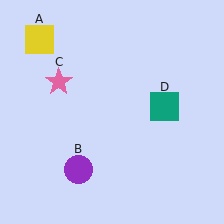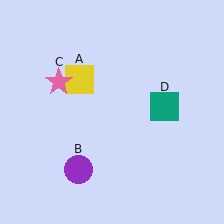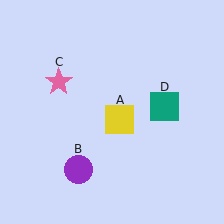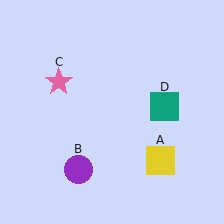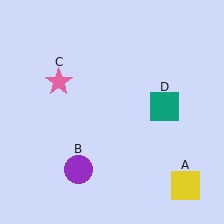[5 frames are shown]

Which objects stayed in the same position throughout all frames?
Purple circle (object B) and pink star (object C) and teal square (object D) remained stationary.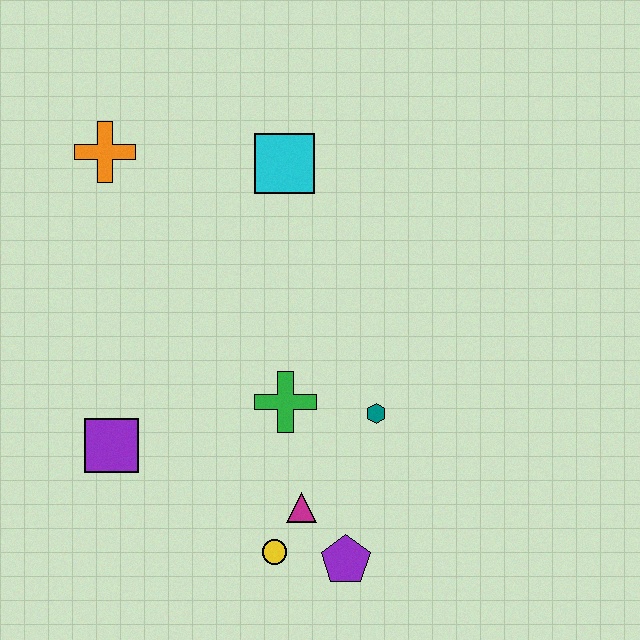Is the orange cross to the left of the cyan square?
Yes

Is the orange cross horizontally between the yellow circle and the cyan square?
No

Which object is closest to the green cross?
The teal hexagon is closest to the green cross.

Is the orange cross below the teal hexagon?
No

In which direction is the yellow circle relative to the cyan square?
The yellow circle is below the cyan square.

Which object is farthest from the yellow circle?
The orange cross is farthest from the yellow circle.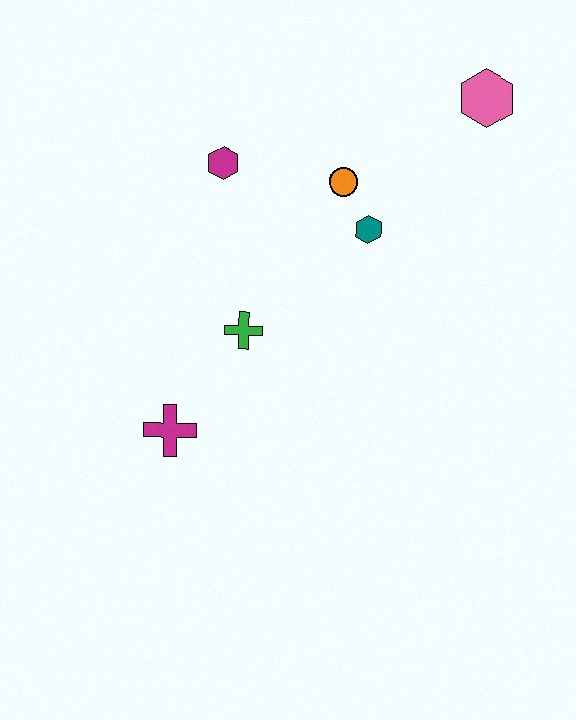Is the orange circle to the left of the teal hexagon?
Yes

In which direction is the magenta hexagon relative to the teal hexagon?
The magenta hexagon is to the left of the teal hexagon.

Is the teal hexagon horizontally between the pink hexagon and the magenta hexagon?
Yes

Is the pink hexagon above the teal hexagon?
Yes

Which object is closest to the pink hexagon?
The orange circle is closest to the pink hexagon.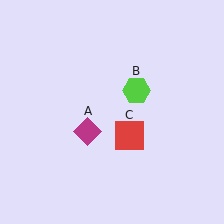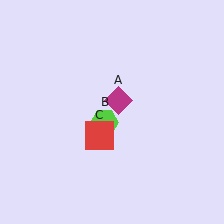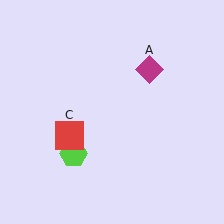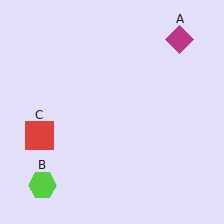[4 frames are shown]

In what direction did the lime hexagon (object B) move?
The lime hexagon (object B) moved down and to the left.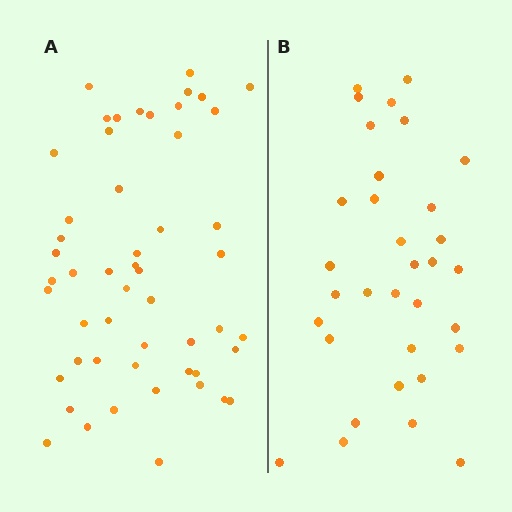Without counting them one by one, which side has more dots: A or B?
Region A (the left region) has more dots.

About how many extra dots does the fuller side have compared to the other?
Region A has approximately 20 more dots than region B.